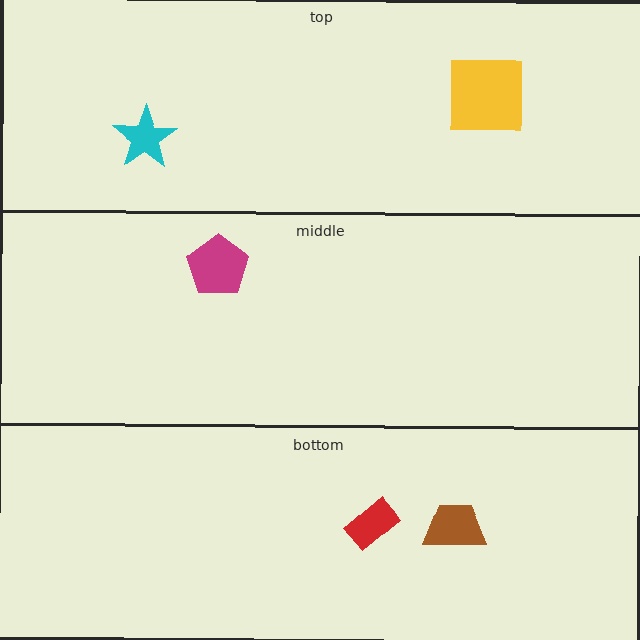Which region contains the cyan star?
The top region.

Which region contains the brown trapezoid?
The bottom region.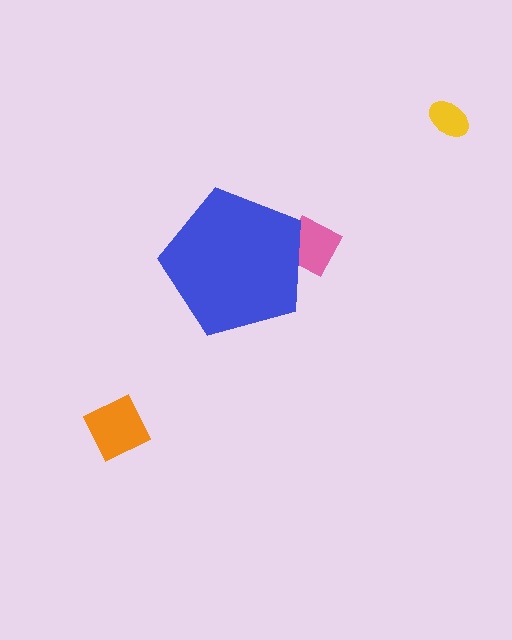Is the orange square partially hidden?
No, the orange square is fully visible.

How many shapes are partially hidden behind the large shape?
1 shape is partially hidden.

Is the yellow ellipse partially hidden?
No, the yellow ellipse is fully visible.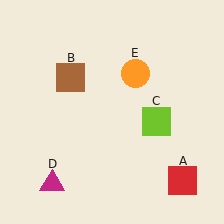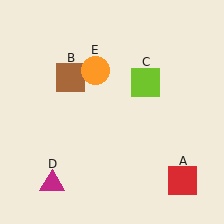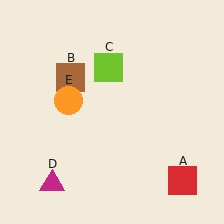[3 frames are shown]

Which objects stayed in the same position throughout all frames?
Red square (object A) and brown square (object B) and magenta triangle (object D) remained stationary.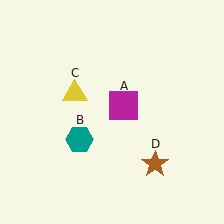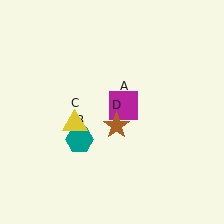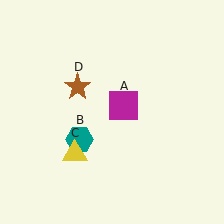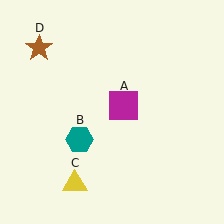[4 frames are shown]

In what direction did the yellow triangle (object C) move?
The yellow triangle (object C) moved down.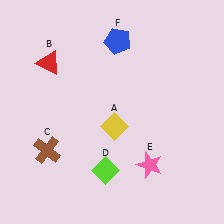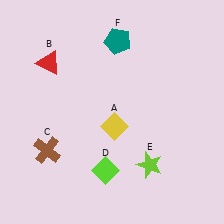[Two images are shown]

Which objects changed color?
E changed from pink to lime. F changed from blue to teal.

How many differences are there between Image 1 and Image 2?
There are 2 differences between the two images.